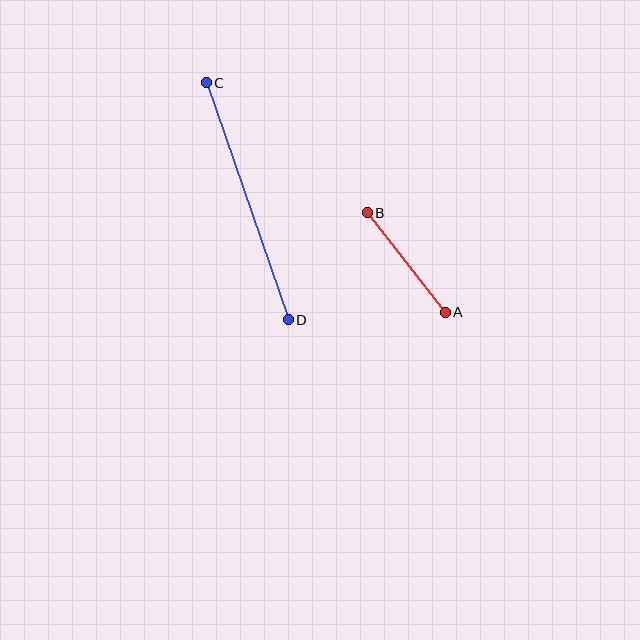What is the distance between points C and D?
The distance is approximately 251 pixels.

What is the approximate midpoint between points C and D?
The midpoint is at approximately (247, 201) pixels.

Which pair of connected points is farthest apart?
Points C and D are farthest apart.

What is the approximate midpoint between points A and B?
The midpoint is at approximately (406, 263) pixels.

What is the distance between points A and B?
The distance is approximately 126 pixels.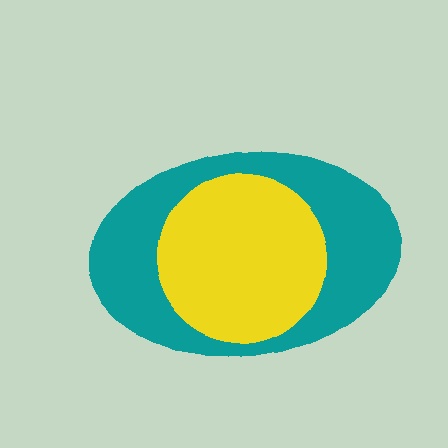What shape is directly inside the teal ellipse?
The yellow circle.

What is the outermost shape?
The teal ellipse.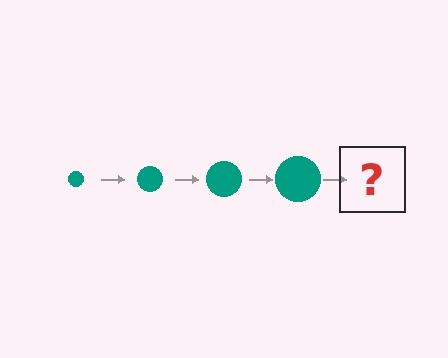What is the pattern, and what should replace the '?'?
The pattern is that the circle gets progressively larger each step. The '?' should be a teal circle, larger than the previous one.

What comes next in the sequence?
The next element should be a teal circle, larger than the previous one.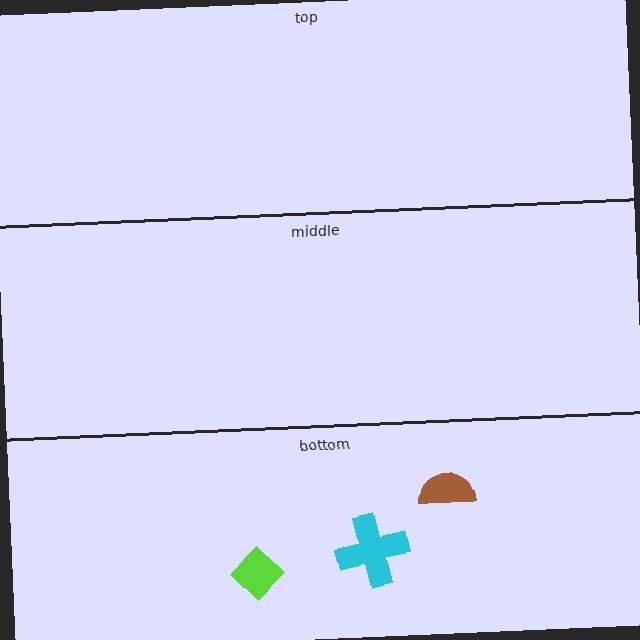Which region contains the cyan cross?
The bottom region.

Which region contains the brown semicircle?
The bottom region.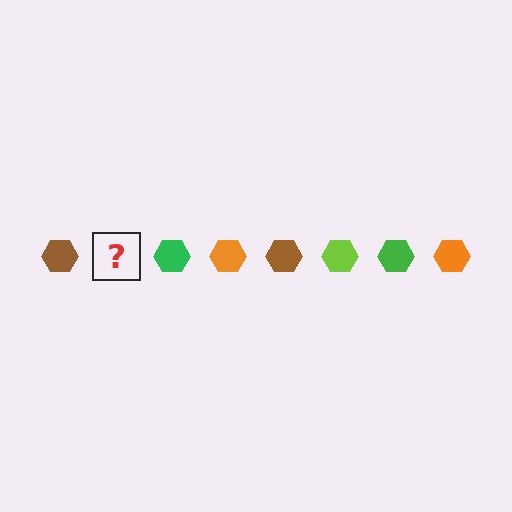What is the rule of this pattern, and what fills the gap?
The rule is that the pattern cycles through brown, lime, green, orange hexagons. The gap should be filled with a lime hexagon.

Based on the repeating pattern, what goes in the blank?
The blank should be a lime hexagon.